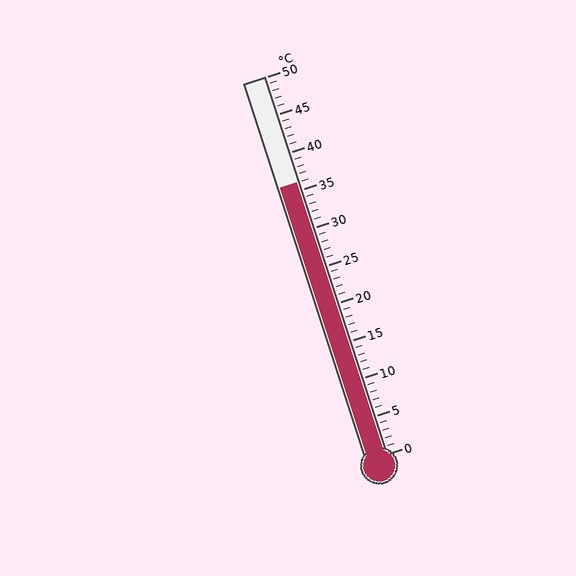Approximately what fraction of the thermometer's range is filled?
The thermometer is filled to approximately 70% of its range.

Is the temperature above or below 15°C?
The temperature is above 15°C.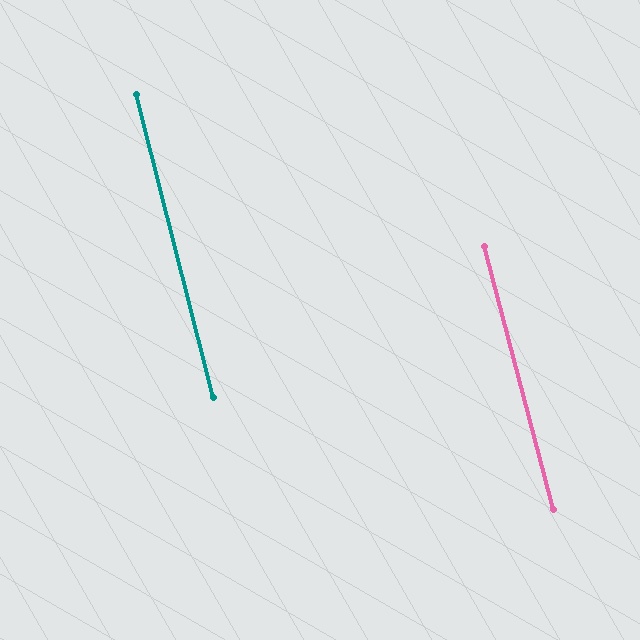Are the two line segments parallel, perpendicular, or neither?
Parallel — their directions differ by only 0.3°.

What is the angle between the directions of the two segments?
Approximately 0 degrees.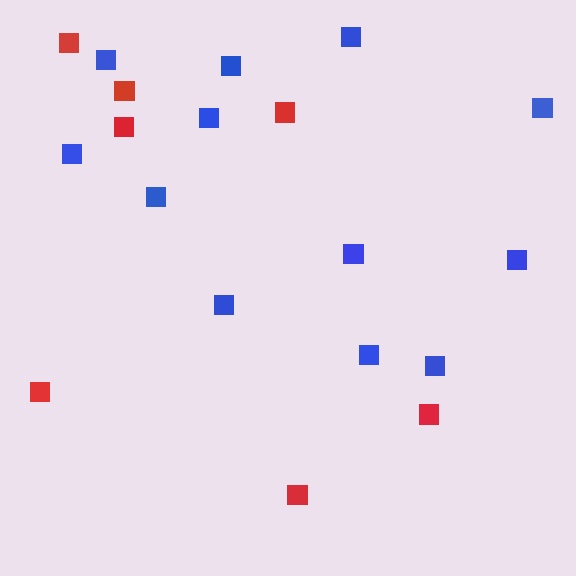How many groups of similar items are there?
There are 2 groups: one group of blue squares (12) and one group of red squares (7).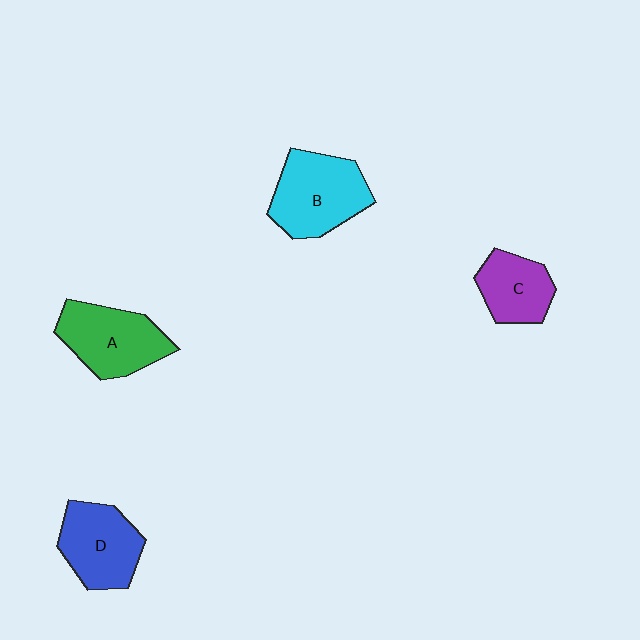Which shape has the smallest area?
Shape C (purple).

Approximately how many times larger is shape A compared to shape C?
Approximately 1.4 times.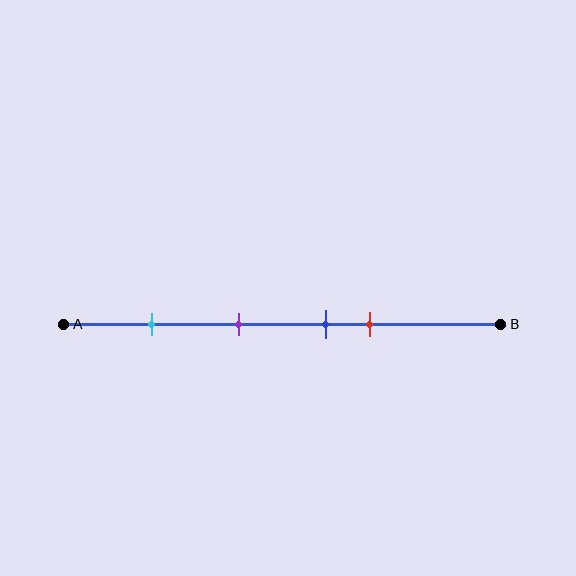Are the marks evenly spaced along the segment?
No, the marks are not evenly spaced.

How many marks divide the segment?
There are 4 marks dividing the segment.